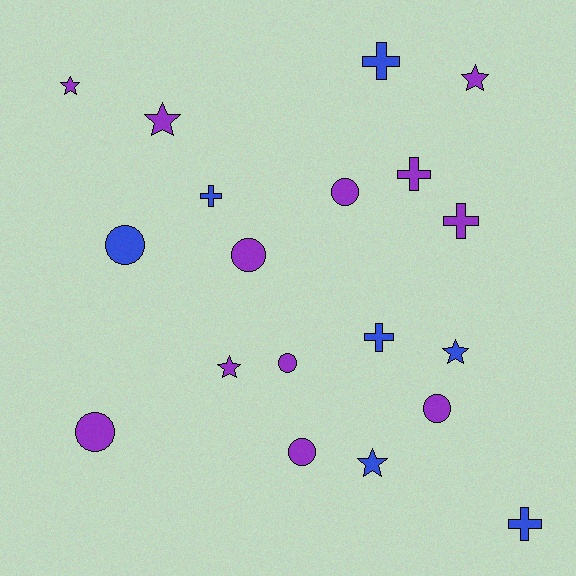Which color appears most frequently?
Purple, with 12 objects.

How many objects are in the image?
There are 19 objects.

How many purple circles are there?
There are 6 purple circles.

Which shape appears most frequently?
Circle, with 7 objects.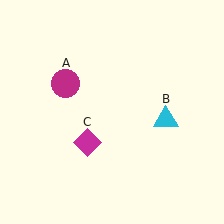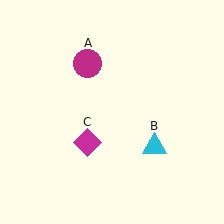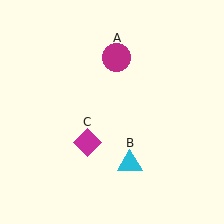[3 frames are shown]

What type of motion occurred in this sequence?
The magenta circle (object A), cyan triangle (object B) rotated clockwise around the center of the scene.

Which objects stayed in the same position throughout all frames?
Magenta diamond (object C) remained stationary.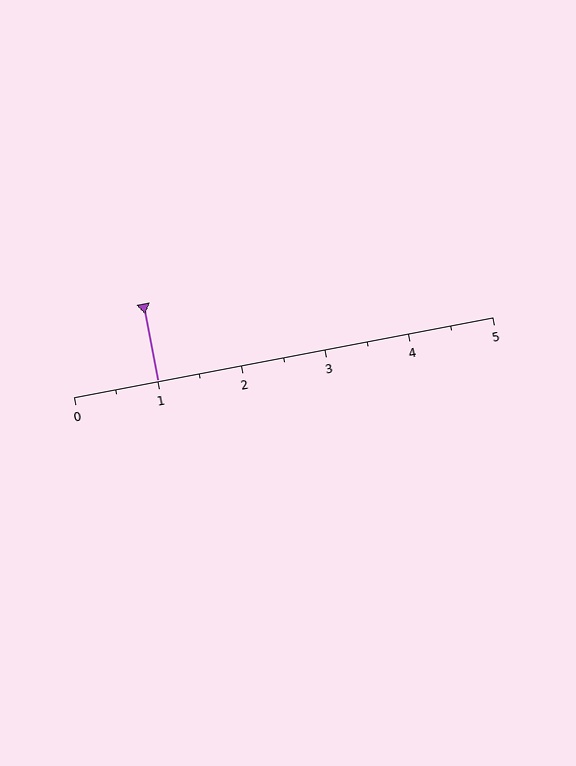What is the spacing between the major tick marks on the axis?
The major ticks are spaced 1 apart.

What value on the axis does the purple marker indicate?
The marker indicates approximately 1.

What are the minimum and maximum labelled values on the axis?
The axis runs from 0 to 5.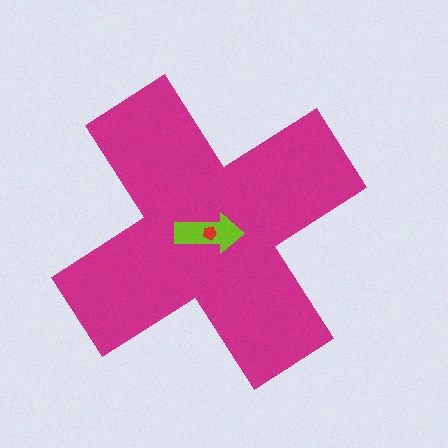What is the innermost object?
The red pentagon.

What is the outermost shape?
The magenta cross.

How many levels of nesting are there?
3.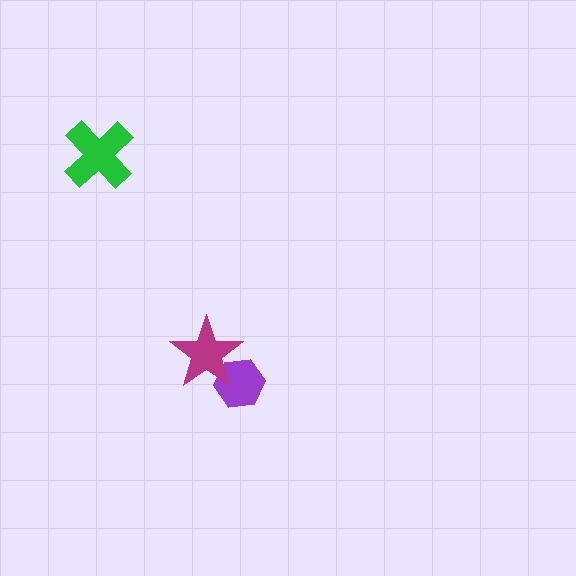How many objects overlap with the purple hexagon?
1 object overlaps with the purple hexagon.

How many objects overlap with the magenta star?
1 object overlaps with the magenta star.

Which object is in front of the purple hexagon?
The magenta star is in front of the purple hexagon.